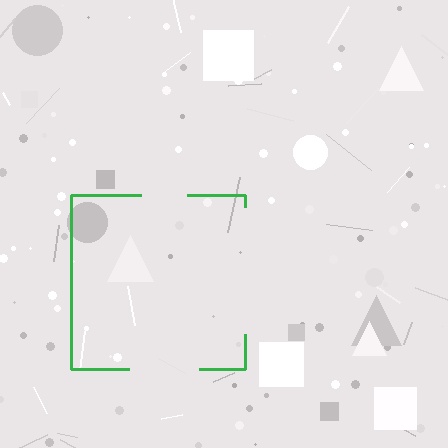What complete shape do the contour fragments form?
The contour fragments form a square.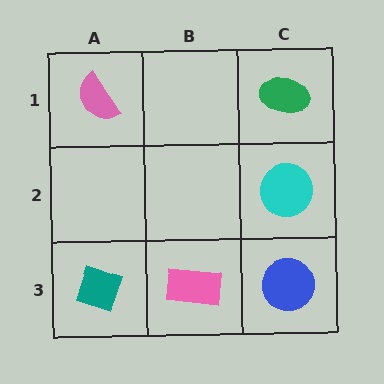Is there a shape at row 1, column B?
No, that cell is empty.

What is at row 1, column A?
A pink semicircle.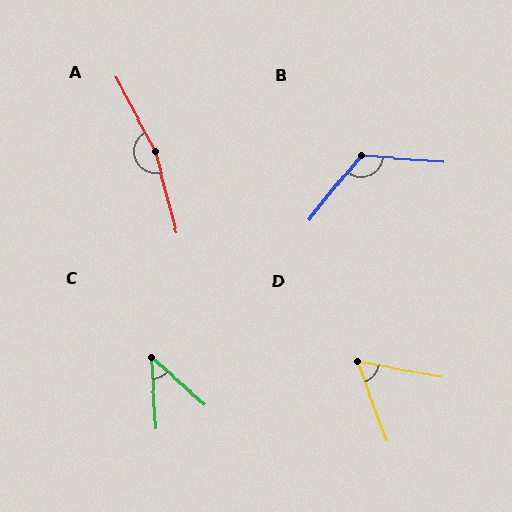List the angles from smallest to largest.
C (45°), D (59°), B (124°), A (166°).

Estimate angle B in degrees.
Approximately 124 degrees.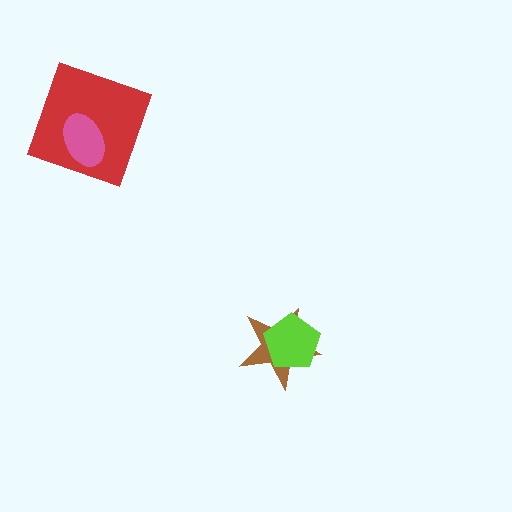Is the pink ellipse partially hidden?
No, no other shape covers it.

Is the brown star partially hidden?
Yes, it is partially covered by another shape.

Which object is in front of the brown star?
The lime pentagon is in front of the brown star.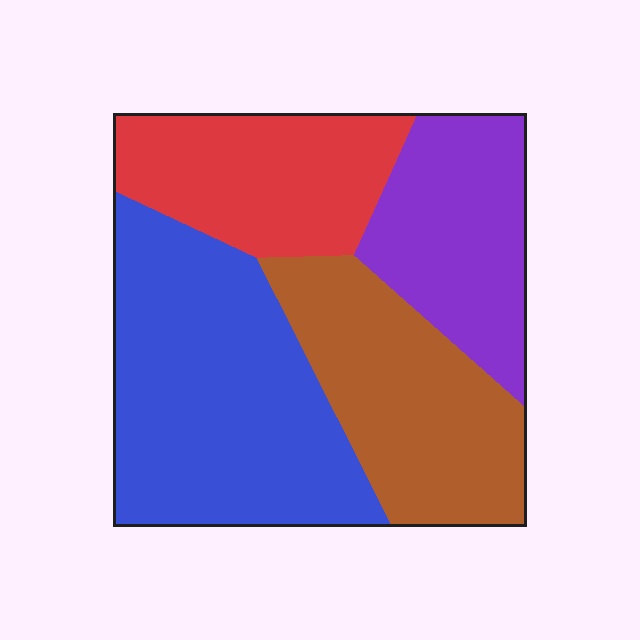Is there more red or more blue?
Blue.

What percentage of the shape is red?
Red takes up about one fifth (1/5) of the shape.